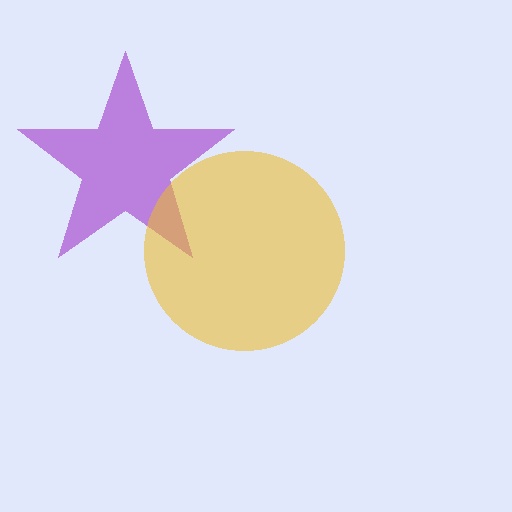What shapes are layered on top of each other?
The layered shapes are: a purple star, a yellow circle.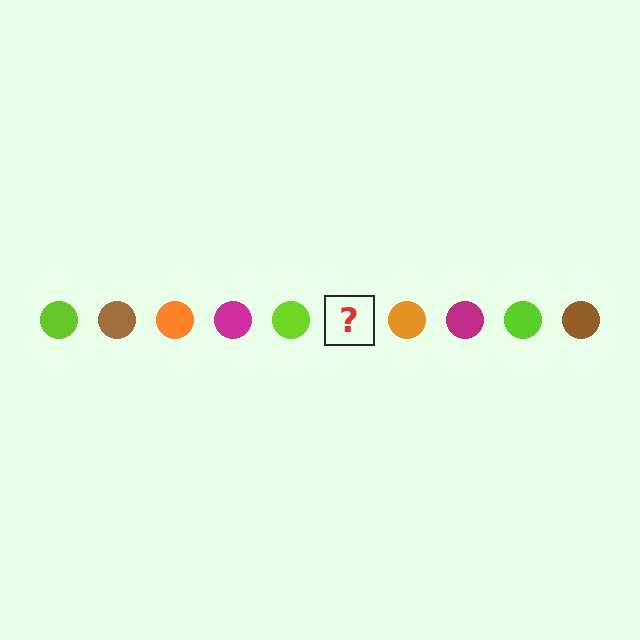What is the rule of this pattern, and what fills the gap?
The rule is that the pattern cycles through lime, brown, orange, magenta circles. The gap should be filled with a brown circle.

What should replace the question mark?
The question mark should be replaced with a brown circle.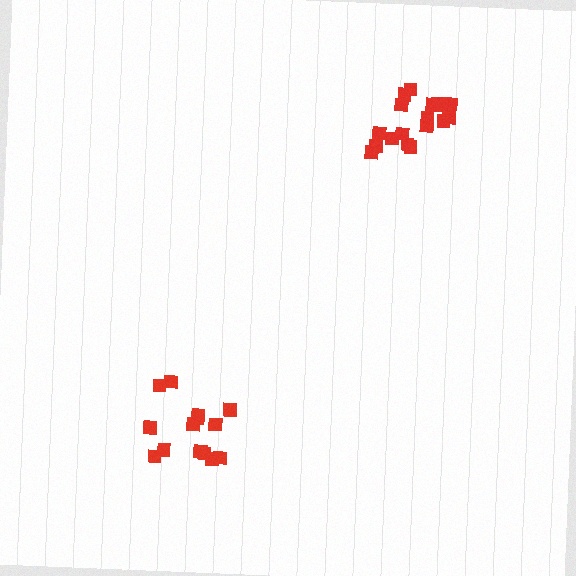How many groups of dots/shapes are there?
There are 2 groups.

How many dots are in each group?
Group 1: 14 dots, Group 2: 18 dots (32 total).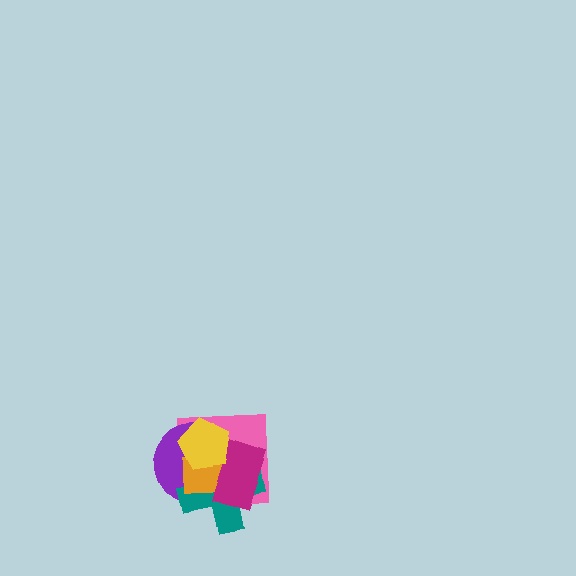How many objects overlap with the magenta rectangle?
5 objects overlap with the magenta rectangle.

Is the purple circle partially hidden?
Yes, it is partially covered by another shape.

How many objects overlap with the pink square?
5 objects overlap with the pink square.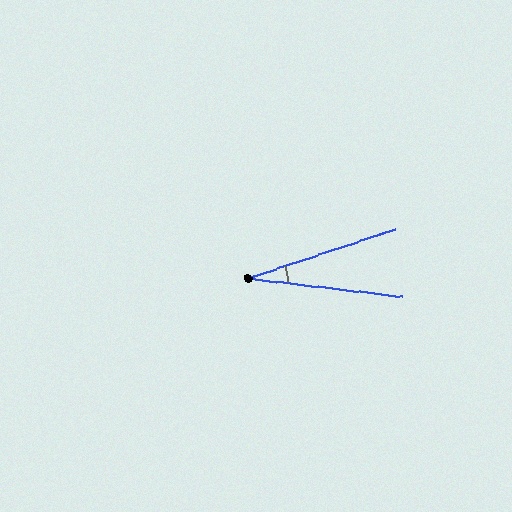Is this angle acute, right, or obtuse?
It is acute.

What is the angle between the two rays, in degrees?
Approximately 26 degrees.